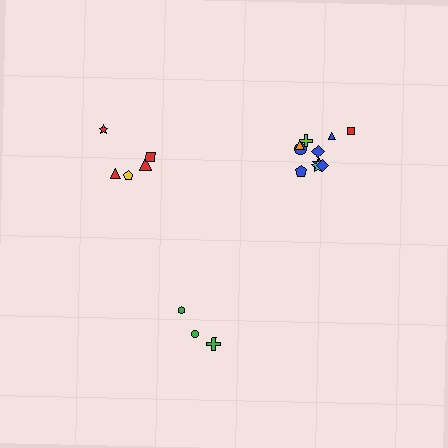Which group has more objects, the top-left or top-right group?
The top-right group.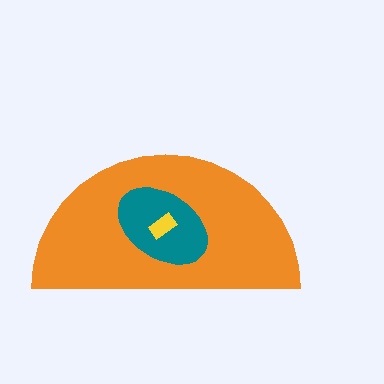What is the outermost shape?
The orange semicircle.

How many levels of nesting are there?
3.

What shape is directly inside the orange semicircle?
The teal ellipse.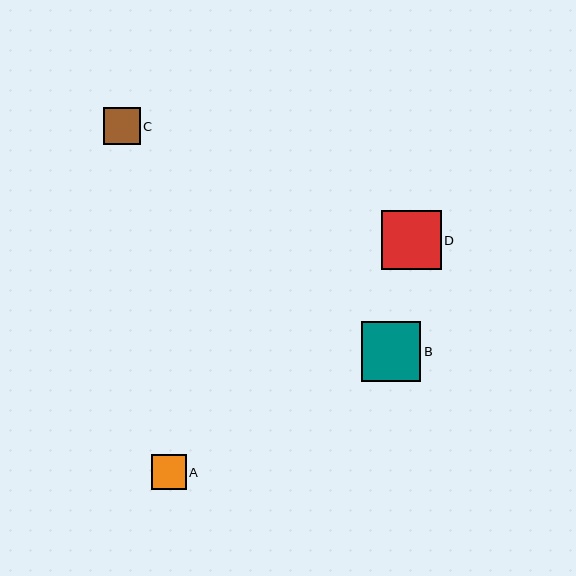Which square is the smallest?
Square A is the smallest with a size of approximately 35 pixels.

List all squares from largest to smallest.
From largest to smallest: D, B, C, A.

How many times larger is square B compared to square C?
Square B is approximately 1.6 times the size of square C.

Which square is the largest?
Square D is the largest with a size of approximately 59 pixels.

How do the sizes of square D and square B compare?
Square D and square B are approximately the same size.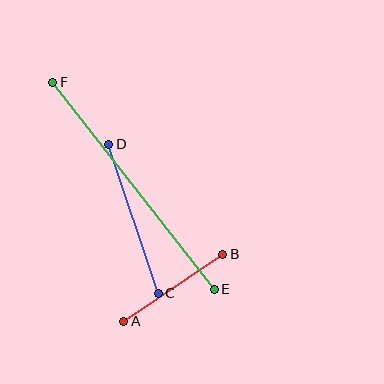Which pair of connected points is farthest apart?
Points E and F are farthest apart.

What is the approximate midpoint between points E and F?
The midpoint is at approximately (134, 186) pixels.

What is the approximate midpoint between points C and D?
The midpoint is at approximately (133, 219) pixels.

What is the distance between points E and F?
The distance is approximately 262 pixels.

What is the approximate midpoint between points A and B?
The midpoint is at approximately (173, 288) pixels.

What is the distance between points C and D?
The distance is approximately 157 pixels.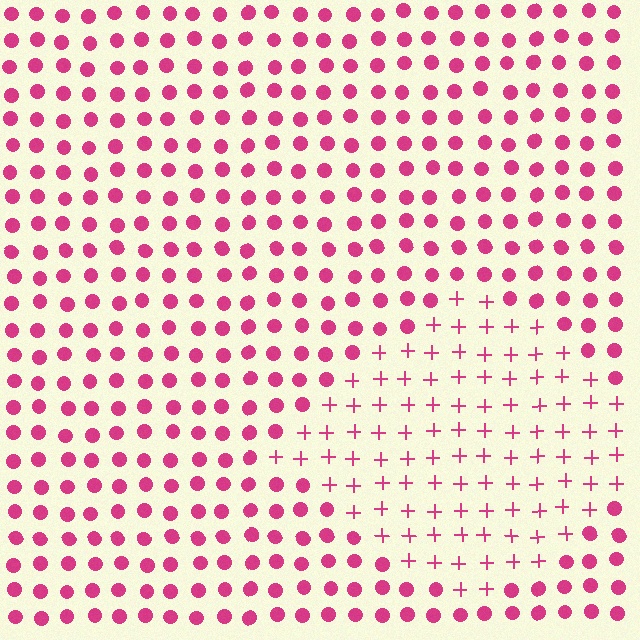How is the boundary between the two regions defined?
The boundary is defined by a change in element shape: plus signs inside vs. circles outside. All elements share the same color and spacing.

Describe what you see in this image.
The image is filled with small magenta elements arranged in a uniform grid. A diamond-shaped region contains plus signs, while the surrounding area contains circles. The boundary is defined purely by the change in element shape.